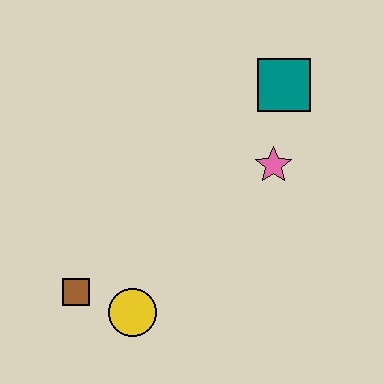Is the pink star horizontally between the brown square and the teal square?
Yes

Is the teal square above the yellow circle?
Yes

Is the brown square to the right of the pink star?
No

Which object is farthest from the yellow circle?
The teal square is farthest from the yellow circle.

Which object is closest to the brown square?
The yellow circle is closest to the brown square.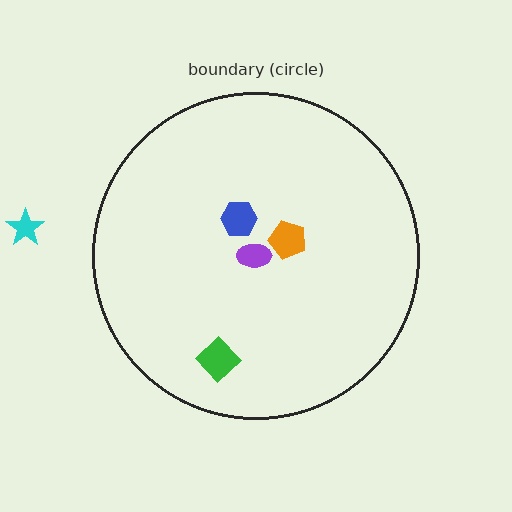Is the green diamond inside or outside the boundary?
Inside.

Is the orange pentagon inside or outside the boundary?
Inside.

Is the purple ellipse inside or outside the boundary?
Inside.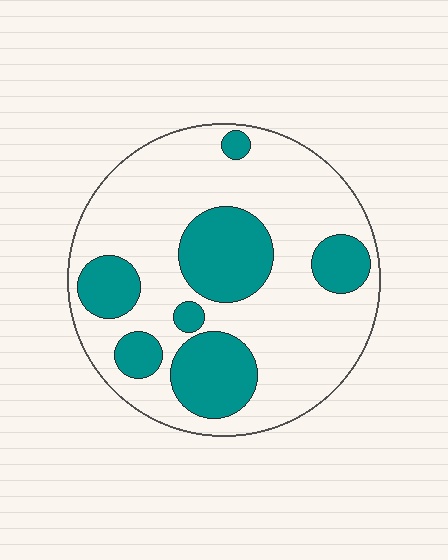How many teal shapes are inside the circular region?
7.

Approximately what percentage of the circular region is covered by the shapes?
Approximately 30%.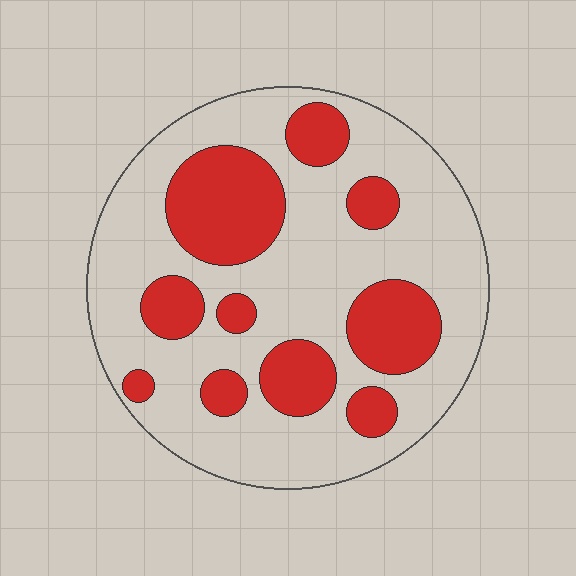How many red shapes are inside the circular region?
10.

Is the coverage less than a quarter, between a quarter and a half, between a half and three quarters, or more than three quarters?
Between a quarter and a half.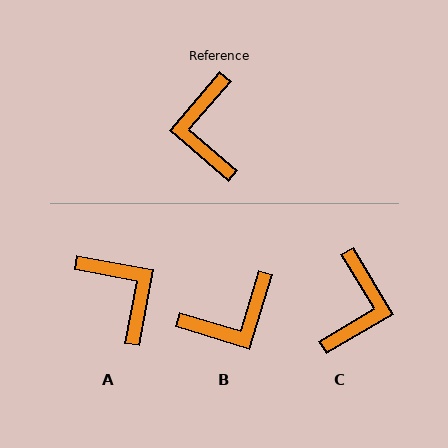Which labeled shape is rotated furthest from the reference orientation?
C, about 161 degrees away.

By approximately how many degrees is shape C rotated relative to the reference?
Approximately 161 degrees counter-clockwise.